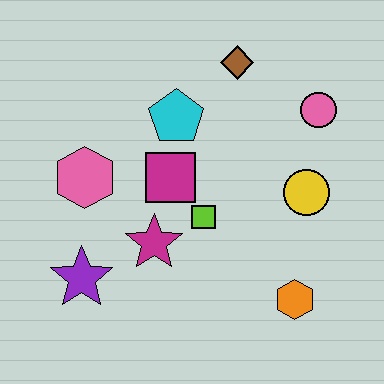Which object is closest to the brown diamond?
The cyan pentagon is closest to the brown diamond.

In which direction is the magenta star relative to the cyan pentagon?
The magenta star is below the cyan pentagon.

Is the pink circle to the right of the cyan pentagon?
Yes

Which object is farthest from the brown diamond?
The purple star is farthest from the brown diamond.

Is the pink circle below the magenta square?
No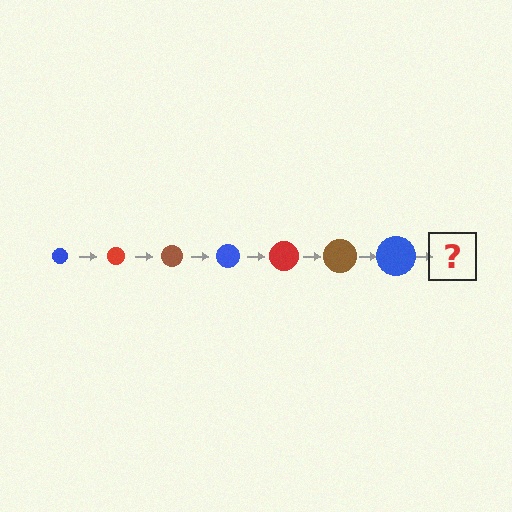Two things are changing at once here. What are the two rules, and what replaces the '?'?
The two rules are that the circle grows larger each step and the color cycles through blue, red, and brown. The '?' should be a red circle, larger than the previous one.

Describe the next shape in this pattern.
It should be a red circle, larger than the previous one.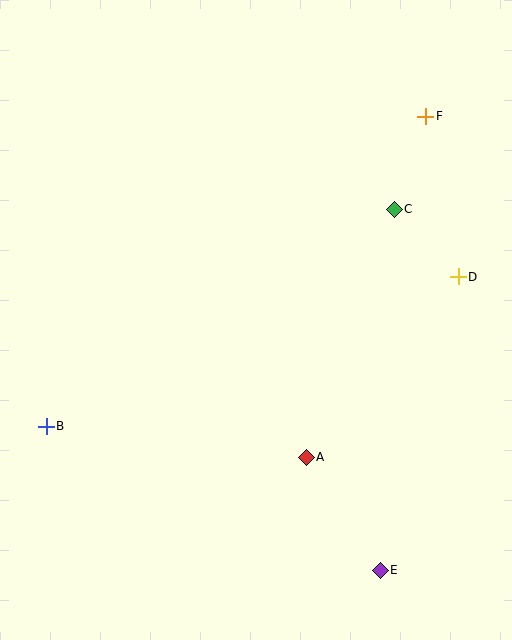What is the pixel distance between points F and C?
The distance between F and C is 98 pixels.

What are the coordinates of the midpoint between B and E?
The midpoint between B and E is at (213, 498).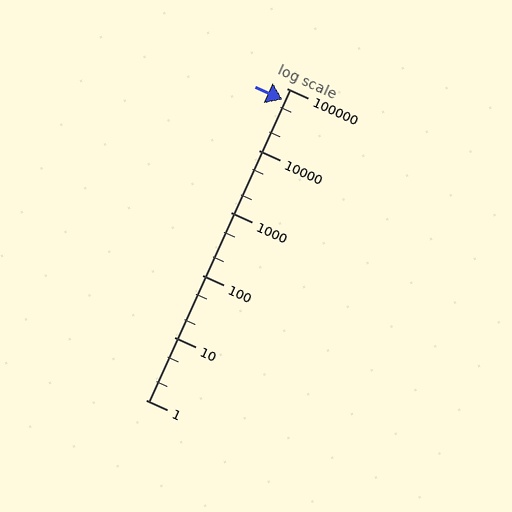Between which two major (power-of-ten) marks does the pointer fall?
The pointer is between 10000 and 100000.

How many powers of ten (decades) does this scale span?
The scale spans 5 decades, from 1 to 100000.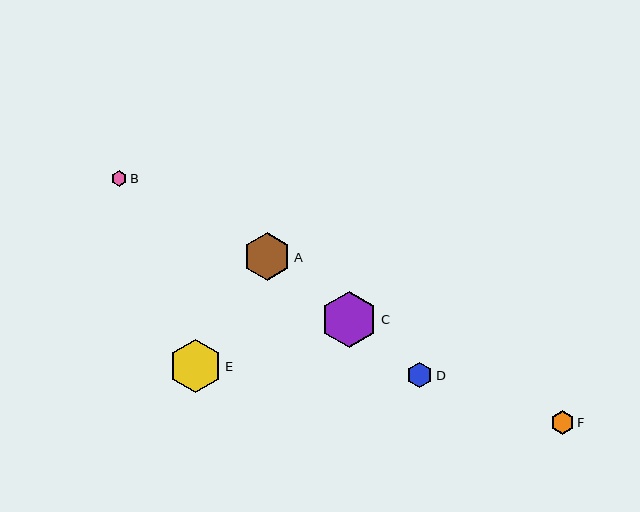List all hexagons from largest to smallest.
From largest to smallest: C, E, A, D, F, B.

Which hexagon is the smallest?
Hexagon B is the smallest with a size of approximately 15 pixels.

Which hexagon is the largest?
Hexagon C is the largest with a size of approximately 57 pixels.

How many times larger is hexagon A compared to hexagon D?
Hexagon A is approximately 1.9 times the size of hexagon D.